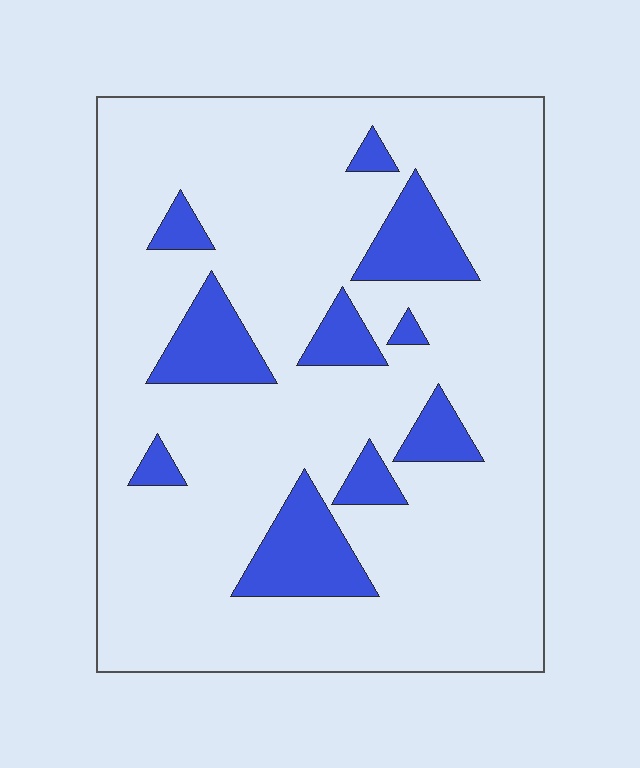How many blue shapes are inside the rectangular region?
10.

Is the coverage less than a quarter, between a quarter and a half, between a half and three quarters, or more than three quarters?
Less than a quarter.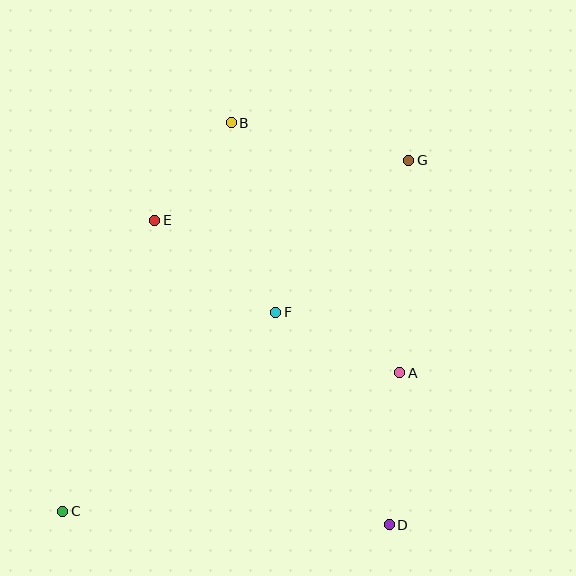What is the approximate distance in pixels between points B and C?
The distance between B and C is approximately 424 pixels.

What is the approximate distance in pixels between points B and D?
The distance between B and D is approximately 432 pixels.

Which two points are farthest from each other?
Points C and G are farthest from each other.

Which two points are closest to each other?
Points B and E are closest to each other.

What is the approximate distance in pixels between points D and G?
The distance between D and G is approximately 365 pixels.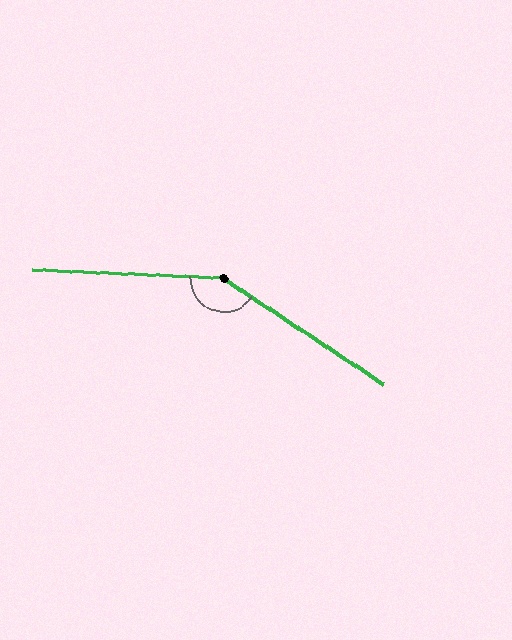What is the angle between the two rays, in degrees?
Approximately 149 degrees.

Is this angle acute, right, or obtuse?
It is obtuse.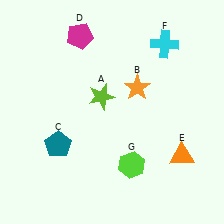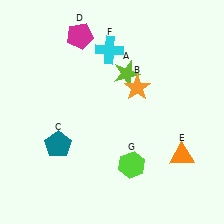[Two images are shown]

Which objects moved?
The objects that moved are: the lime star (A), the cyan cross (F).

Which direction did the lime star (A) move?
The lime star (A) moved right.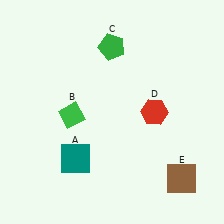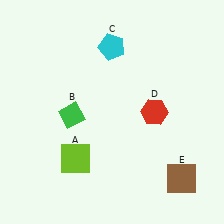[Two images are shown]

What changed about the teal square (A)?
In Image 1, A is teal. In Image 2, it changed to lime.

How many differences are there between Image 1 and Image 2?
There are 2 differences between the two images.